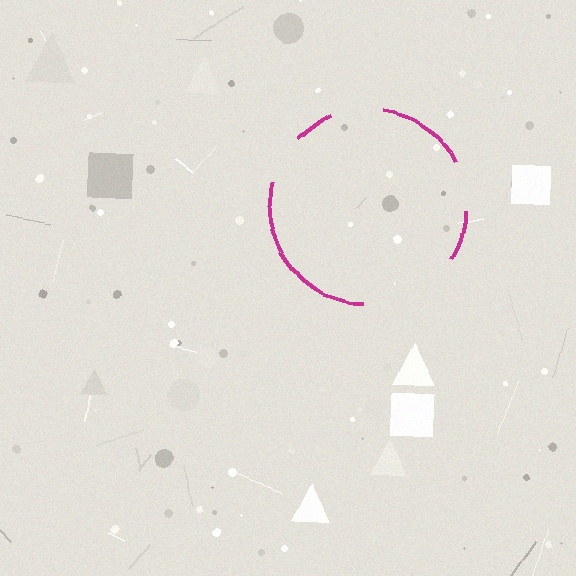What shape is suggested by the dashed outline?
The dashed outline suggests a circle.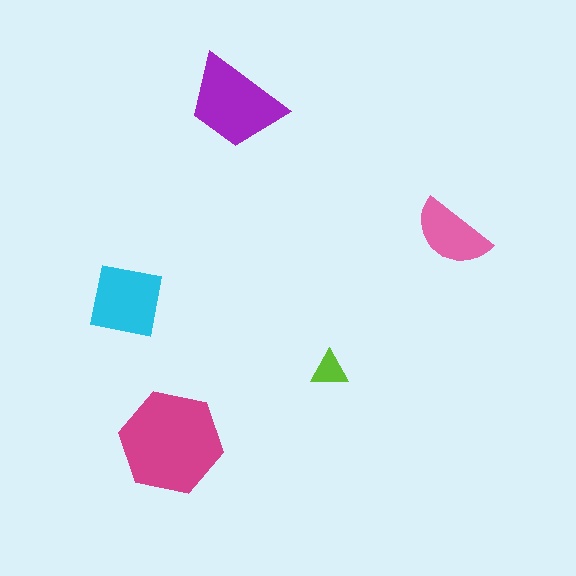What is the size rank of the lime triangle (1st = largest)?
5th.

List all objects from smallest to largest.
The lime triangle, the pink semicircle, the cyan square, the purple trapezoid, the magenta hexagon.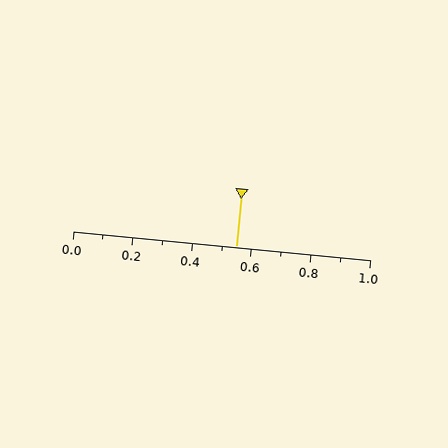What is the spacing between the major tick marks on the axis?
The major ticks are spaced 0.2 apart.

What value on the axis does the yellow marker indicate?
The marker indicates approximately 0.55.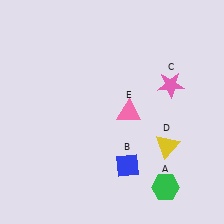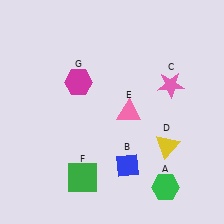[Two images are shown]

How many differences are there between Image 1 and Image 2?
There are 2 differences between the two images.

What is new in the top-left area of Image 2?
A magenta hexagon (G) was added in the top-left area of Image 2.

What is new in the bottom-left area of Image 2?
A green square (F) was added in the bottom-left area of Image 2.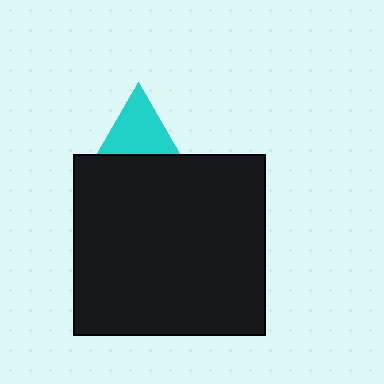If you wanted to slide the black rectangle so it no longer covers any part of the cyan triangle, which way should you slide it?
Slide it down — that is the most direct way to separate the two shapes.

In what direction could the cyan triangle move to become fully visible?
The cyan triangle could move up. That would shift it out from behind the black rectangle entirely.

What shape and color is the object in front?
The object in front is a black rectangle.